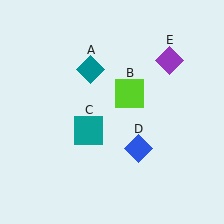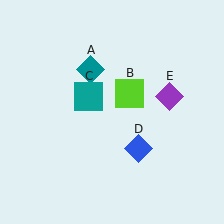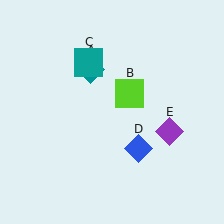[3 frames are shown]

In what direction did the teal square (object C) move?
The teal square (object C) moved up.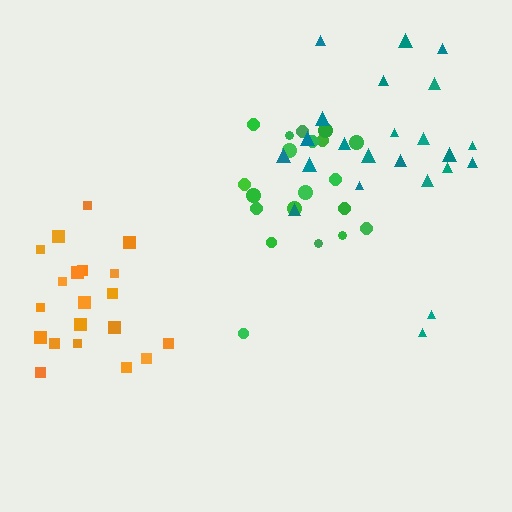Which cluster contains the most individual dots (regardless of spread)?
Teal (23).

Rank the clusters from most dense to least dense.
green, teal, orange.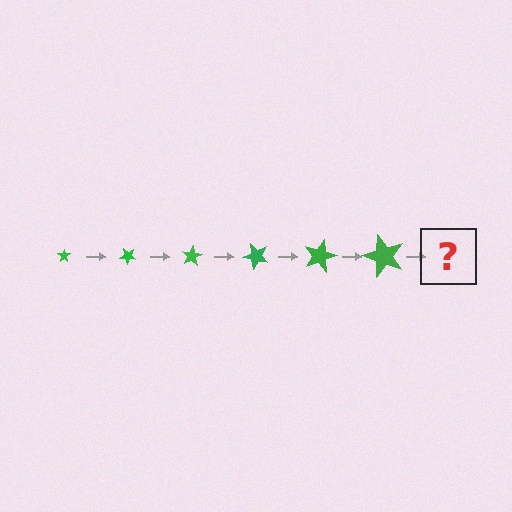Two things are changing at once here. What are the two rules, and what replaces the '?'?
The two rules are that the star grows larger each step and it rotates 40 degrees each step. The '?' should be a star, larger than the previous one and rotated 240 degrees from the start.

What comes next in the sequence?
The next element should be a star, larger than the previous one and rotated 240 degrees from the start.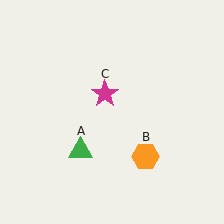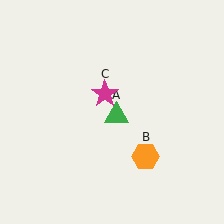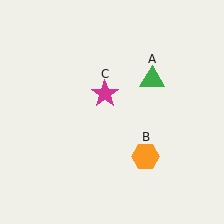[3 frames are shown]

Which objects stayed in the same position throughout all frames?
Orange hexagon (object B) and magenta star (object C) remained stationary.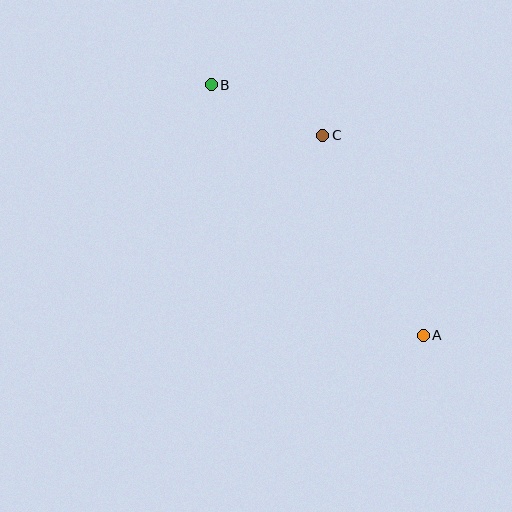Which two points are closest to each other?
Points B and C are closest to each other.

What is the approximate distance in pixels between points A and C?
The distance between A and C is approximately 224 pixels.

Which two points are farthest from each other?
Points A and B are farthest from each other.